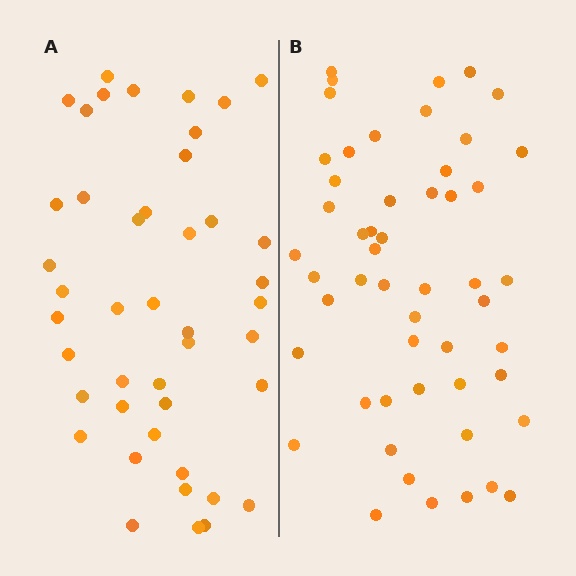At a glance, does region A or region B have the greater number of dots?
Region B (the right region) has more dots.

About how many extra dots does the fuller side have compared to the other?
Region B has roughly 8 or so more dots than region A.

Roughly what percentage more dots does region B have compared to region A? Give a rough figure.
About 20% more.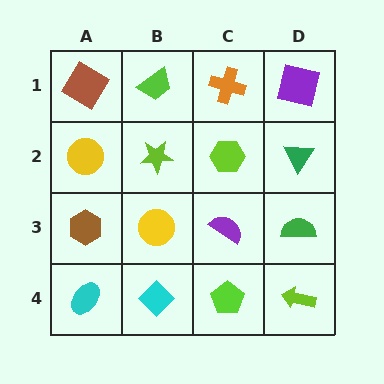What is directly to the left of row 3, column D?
A purple semicircle.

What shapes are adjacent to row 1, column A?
A yellow circle (row 2, column A), a lime trapezoid (row 1, column B).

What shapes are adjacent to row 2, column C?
An orange cross (row 1, column C), a purple semicircle (row 3, column C), a lime star (row 2, column B), a green triangle (row 2, column D).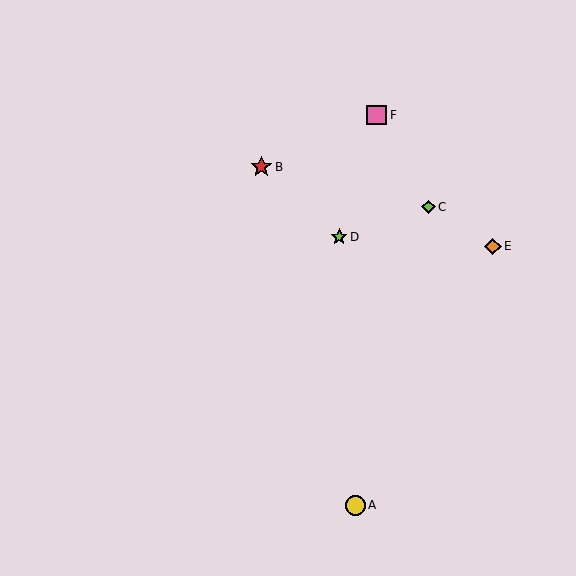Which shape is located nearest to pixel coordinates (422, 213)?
The lime diamond (labeled C) at (428, 207) is nearest to that location.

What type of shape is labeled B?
Shape B is a red star.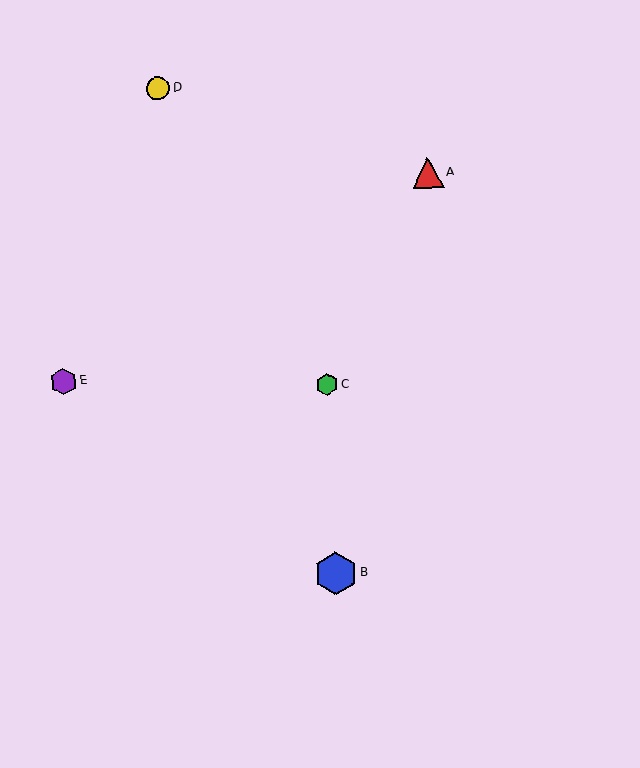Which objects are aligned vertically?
Objects B, C are aligned vertically.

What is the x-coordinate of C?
Object C is at x≈327.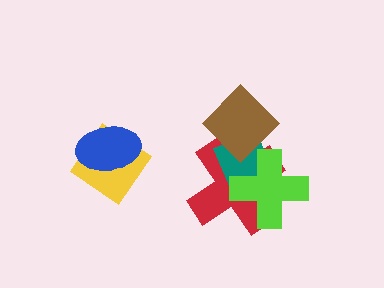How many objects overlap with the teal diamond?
3 objects overlap with the teal diamond.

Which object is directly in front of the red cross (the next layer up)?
The teal diamond is directly in front of the red cross.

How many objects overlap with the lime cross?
2 objects overlap with the lime cross.